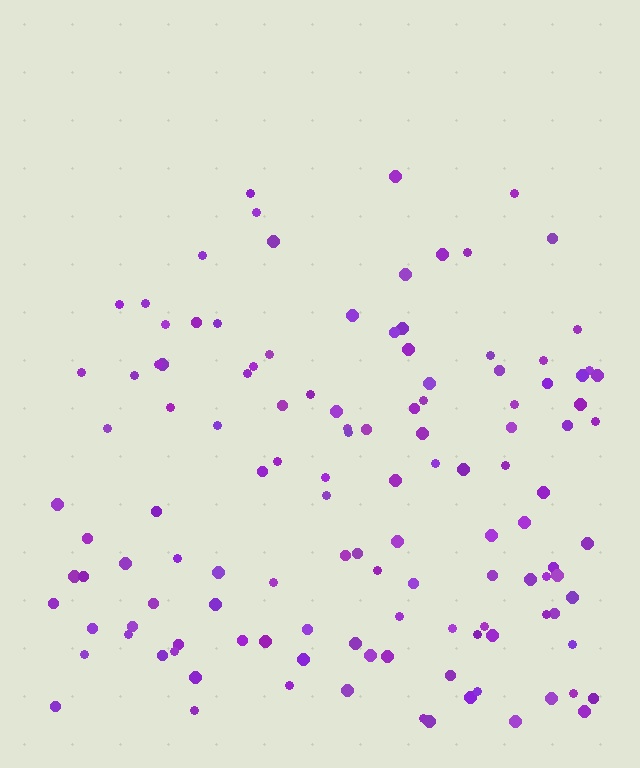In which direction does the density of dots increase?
From top to bottom, with the bottom side densest.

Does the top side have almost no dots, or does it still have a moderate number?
Still a moderate number, just noticeably fewer than the bottom.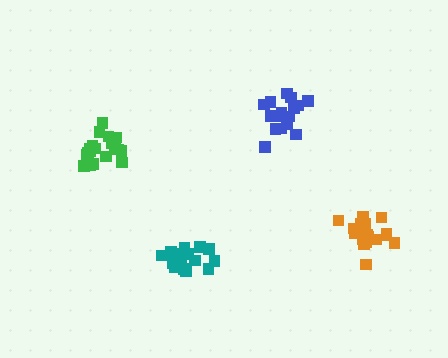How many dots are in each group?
Group 1: 19 dots, Group 2: 17 dots, Group 3: 16 dots, Group 4: 19 dots (71 total).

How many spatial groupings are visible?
There are 4 spatial groupings.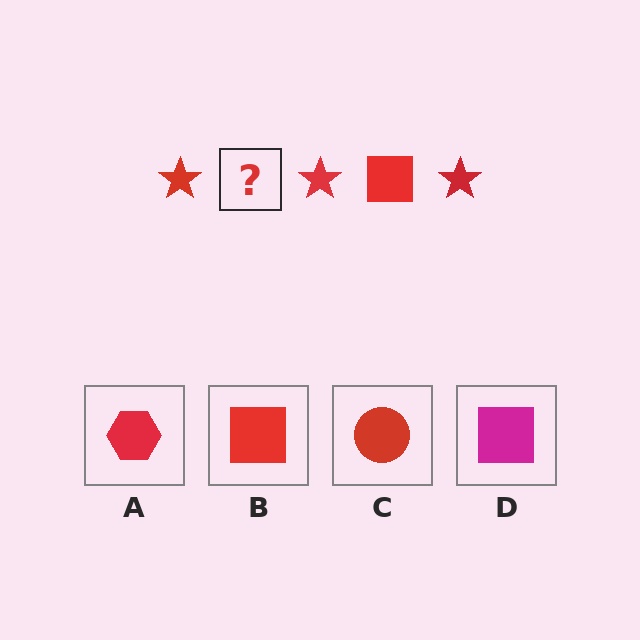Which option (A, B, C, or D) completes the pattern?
B.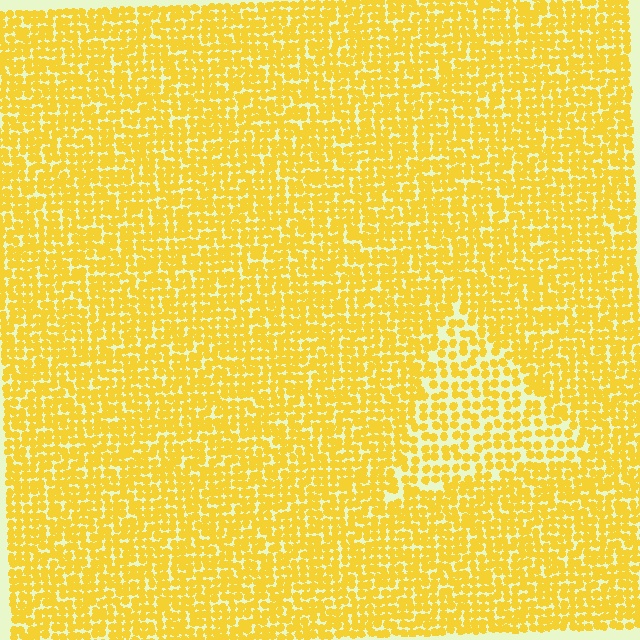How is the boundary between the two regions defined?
The boundary is defined by a change in element density (approximately 1.6x ratio). All elements are the same color, size, and shape.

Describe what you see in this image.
The image contains small yellow elements arranged at two different densities. A triangle-shaped region is visible where the elements are less densely packed than the surrounding area.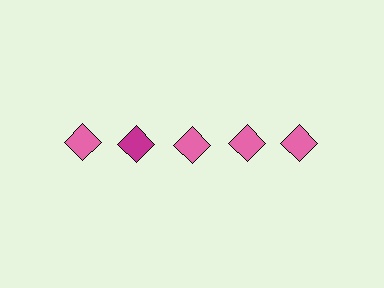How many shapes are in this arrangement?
There are 5 shapes arranged in a grid pattern.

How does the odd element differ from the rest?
It has a different color: magenta instead of pink.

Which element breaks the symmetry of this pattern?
The magenta diamond in the top row, second from left column breaks the symmetry. All other shapes are pink diamonds.